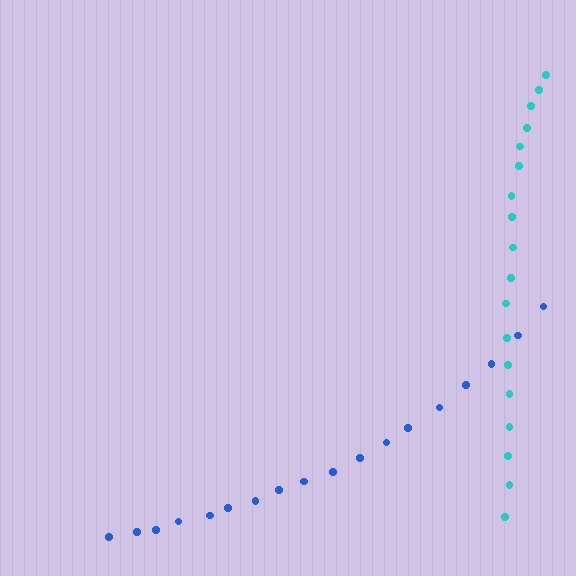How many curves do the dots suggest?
There are 2 distinct paths.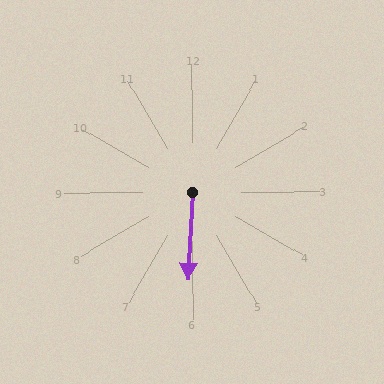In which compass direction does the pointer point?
South.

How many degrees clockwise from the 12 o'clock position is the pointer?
Approximately 183 degrees.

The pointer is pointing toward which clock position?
Roughly 6 o'clock.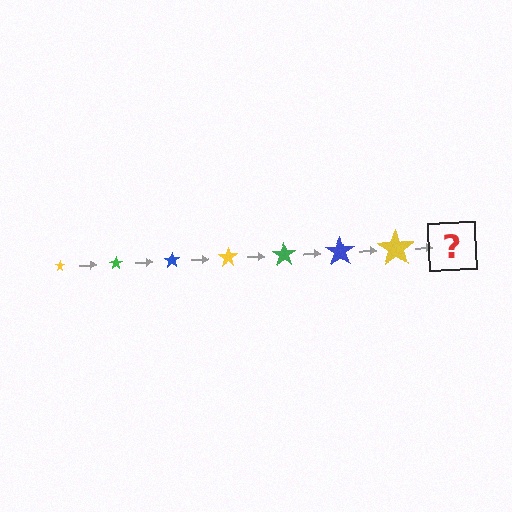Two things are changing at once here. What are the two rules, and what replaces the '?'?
The two rules are that the star grows larger each step and the color cycles through yellow, green, and blue. The '?' should be a green star, larger than the previous one.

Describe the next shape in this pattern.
It should be a green star, larger than the previous one.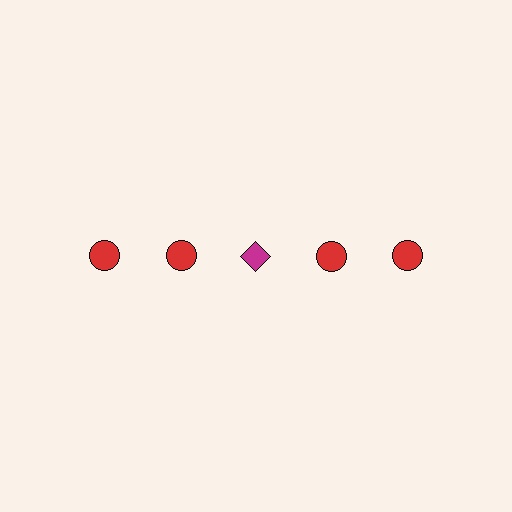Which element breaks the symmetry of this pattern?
The magenta diamond in the top row, center column breaks the symmetry. All other shapes are red circles.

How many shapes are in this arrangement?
There are 5 shapes arranged in a grid pattern.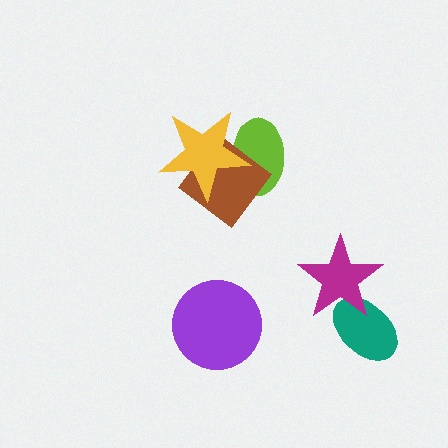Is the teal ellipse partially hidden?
Yes, it is partially covered by another shape.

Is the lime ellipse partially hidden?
Yes, it is partially covered by another shape.